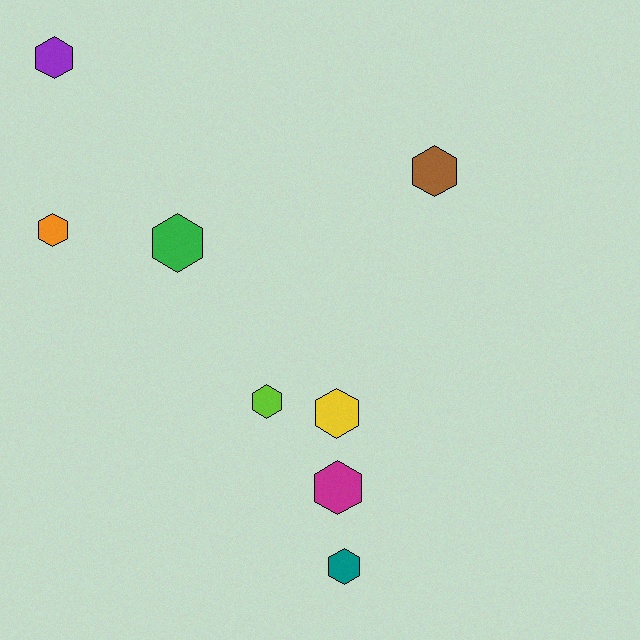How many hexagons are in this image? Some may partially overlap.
There are 8 hexagons.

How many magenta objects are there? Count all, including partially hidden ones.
There is 1 magenta object.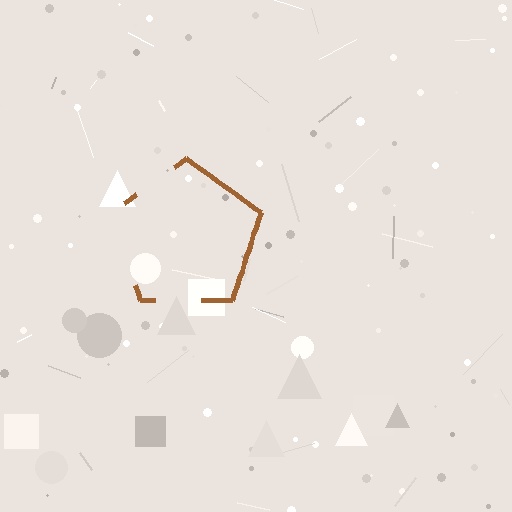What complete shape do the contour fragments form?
The contour fragments form a pentagon.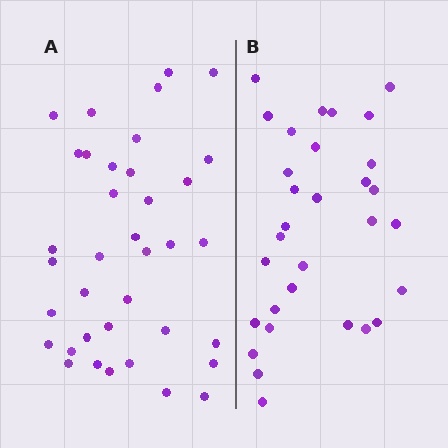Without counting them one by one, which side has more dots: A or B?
Region A (the left region) has more dots.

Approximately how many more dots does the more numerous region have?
Region A has about 6 more dots than region B.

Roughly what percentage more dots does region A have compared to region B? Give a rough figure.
About 20% more.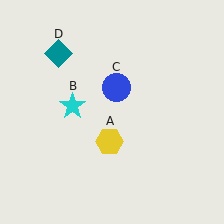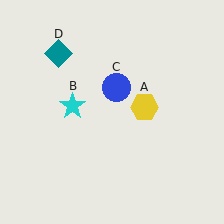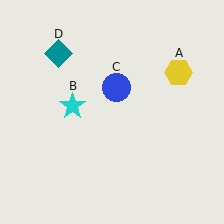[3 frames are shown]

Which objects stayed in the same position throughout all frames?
Cyan star (object B) and blue circle (object C) and teal diamond (object D) remained stationary.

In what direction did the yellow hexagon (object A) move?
The yellow hexagon (object A) moved up and to the right.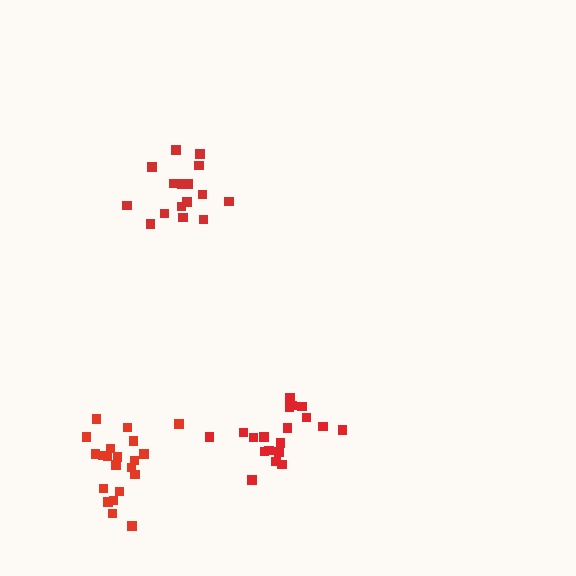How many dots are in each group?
Group 1: 16 dots, Group 2: 21 dots, Group 3: 20 dots (57 total).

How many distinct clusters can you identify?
There are 3 distinct clusters.